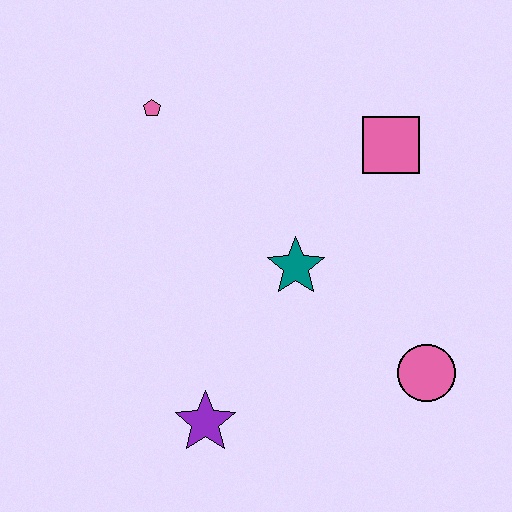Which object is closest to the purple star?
The teal star is closest to the purple star.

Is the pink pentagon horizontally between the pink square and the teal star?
No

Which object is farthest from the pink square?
The purple star is farthest from the pink square.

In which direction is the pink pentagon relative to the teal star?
The pink pentagon is above the teal star.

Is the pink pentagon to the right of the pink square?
No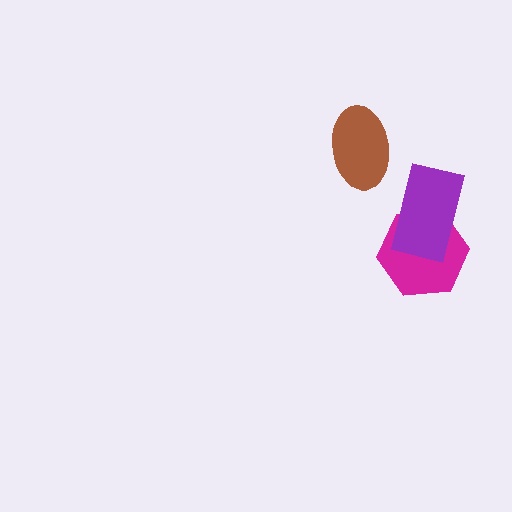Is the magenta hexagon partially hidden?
Yes, it is partially covered by another shape.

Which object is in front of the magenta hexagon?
The purple rectangle is in front of the magenta hexagon.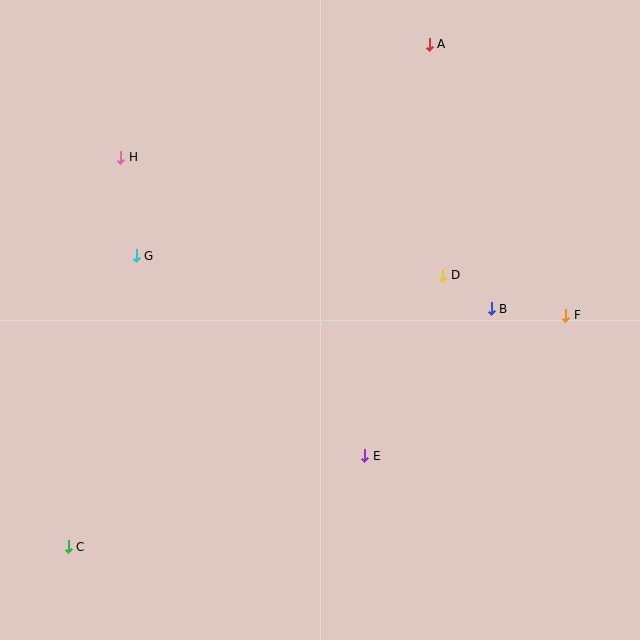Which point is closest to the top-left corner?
Point H is closest to the top-left corner.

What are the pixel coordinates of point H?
Point H is at (121, 157).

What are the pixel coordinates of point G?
Point G is at (136, 256).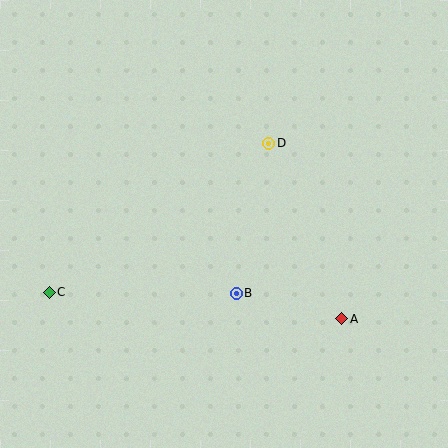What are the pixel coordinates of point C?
Point C is at (49, 292).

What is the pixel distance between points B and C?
The distance between B and C is 187 pixels.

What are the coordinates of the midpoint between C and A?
The midpoint between C and A is at (195, 305).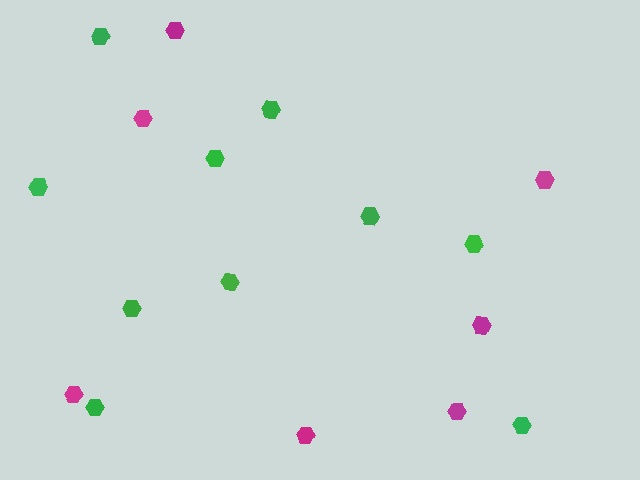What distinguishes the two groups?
There are 2 groups: one group of magenta hexagons (7) and one group of green hexagons (10).